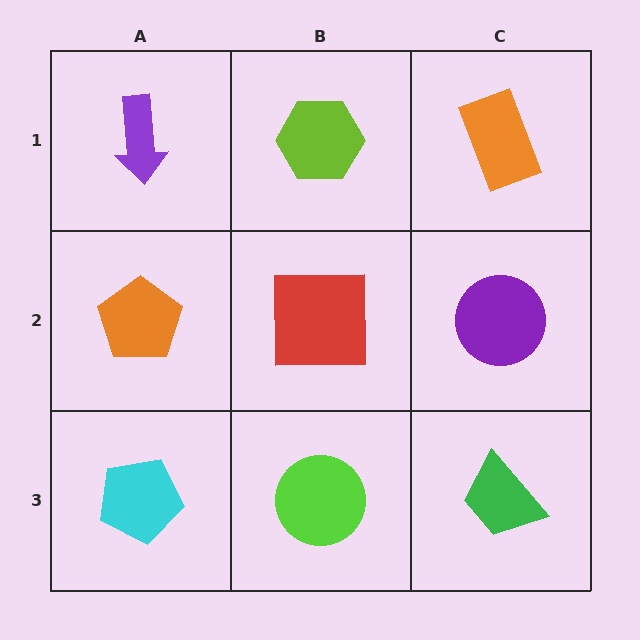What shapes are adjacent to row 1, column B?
A red square (row 2, column B), a purple arrow (row 1, column A), an orange rectangle (row 1, column C).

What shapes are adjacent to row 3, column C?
A purple circle (row 2, column C), a lime circle (row 3, column B).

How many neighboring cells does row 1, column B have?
3.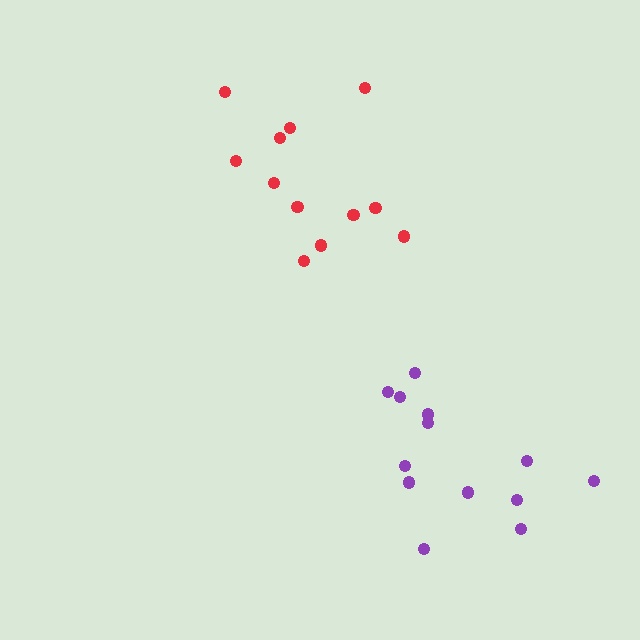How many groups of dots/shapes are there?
There are 2 groups.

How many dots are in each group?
Group 1: 12 dots, Group 2: 13 dots (25 total).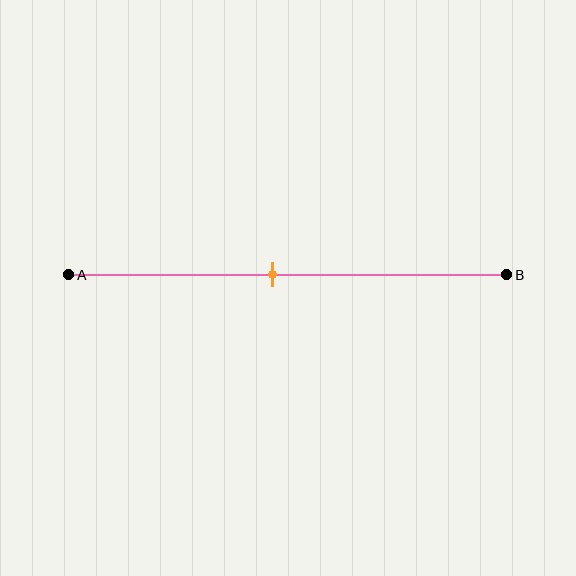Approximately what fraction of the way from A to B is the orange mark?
The orange mark is approximately 45% of the way from A to B.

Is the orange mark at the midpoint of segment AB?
No, the mark is at about 45% from A, not at the 50% midpoint.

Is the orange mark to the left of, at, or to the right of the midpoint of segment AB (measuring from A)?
The orange mark is to the left of the midpoint of segment AB.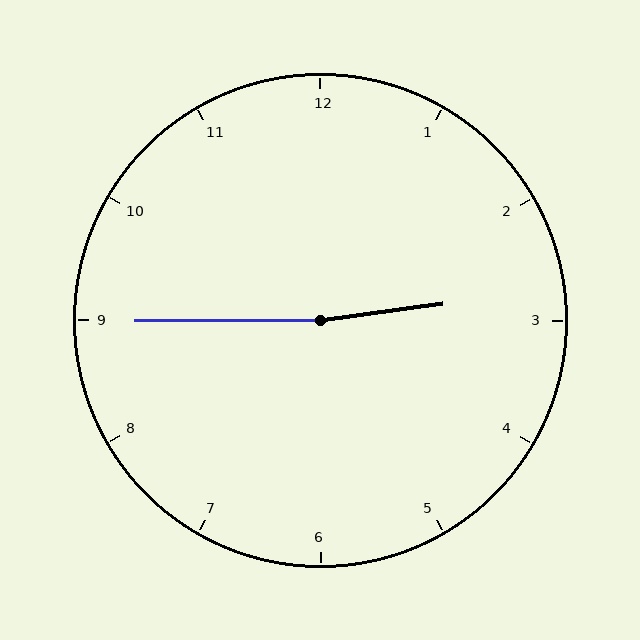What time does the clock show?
2:45.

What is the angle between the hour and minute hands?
Approximately 172 degrees.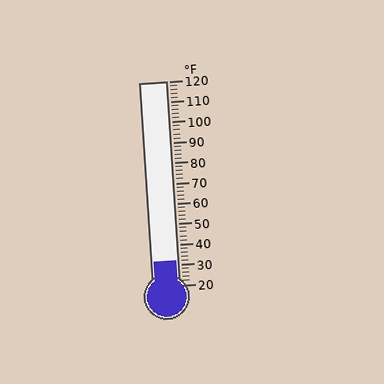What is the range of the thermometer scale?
The thermometer scale ranges from 20°F to 120°F.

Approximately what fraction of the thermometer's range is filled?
The thermometer is filled to approximately 10% of its range.